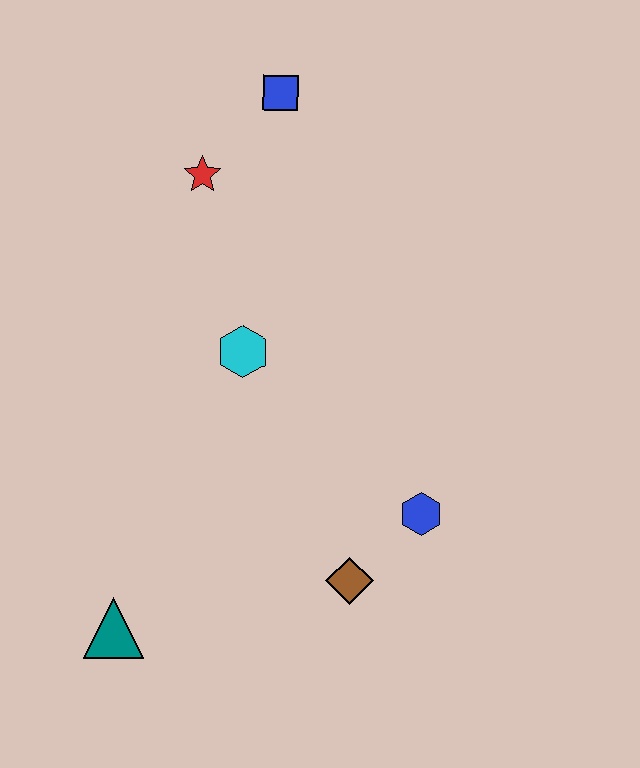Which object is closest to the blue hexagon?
The brown diamond is closest to the blue hexagon.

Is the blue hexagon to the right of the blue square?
Yes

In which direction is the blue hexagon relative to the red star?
The blue hexagon is below the red star.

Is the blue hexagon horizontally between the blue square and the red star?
No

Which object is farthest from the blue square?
The teal triangle is farthest from the blue square.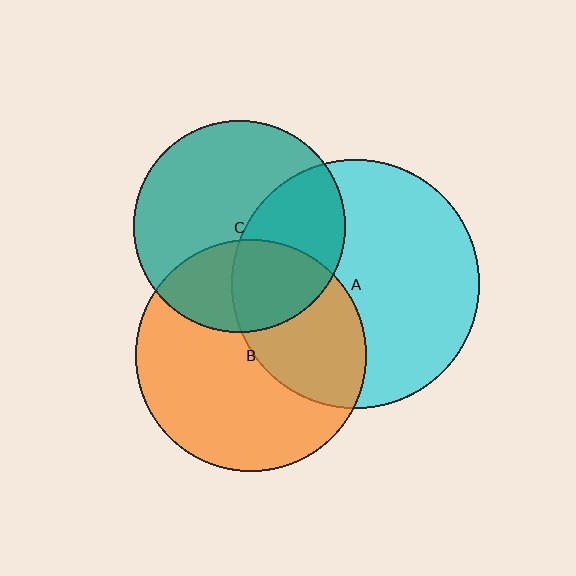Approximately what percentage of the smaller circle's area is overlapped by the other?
Approximately 35%.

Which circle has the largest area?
Circle A (cyan).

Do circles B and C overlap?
Yes.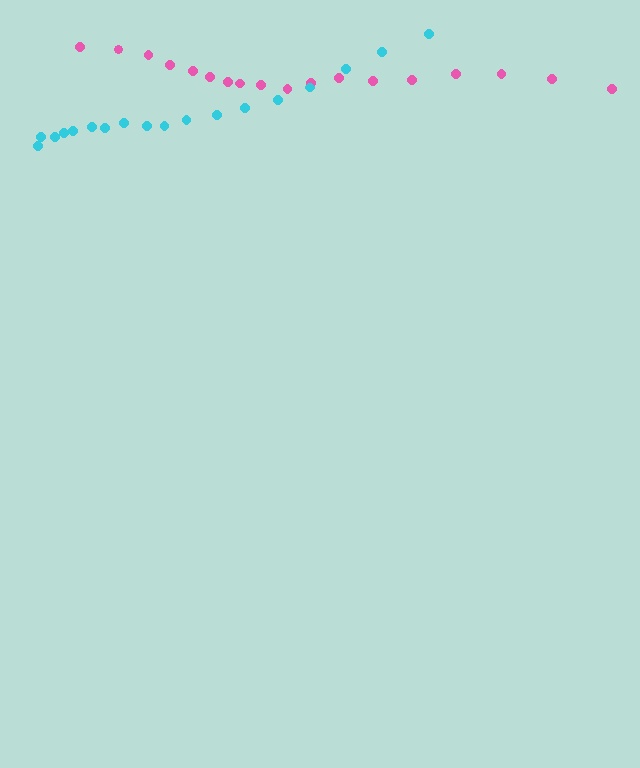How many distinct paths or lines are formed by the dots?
There are 2 distinct paths.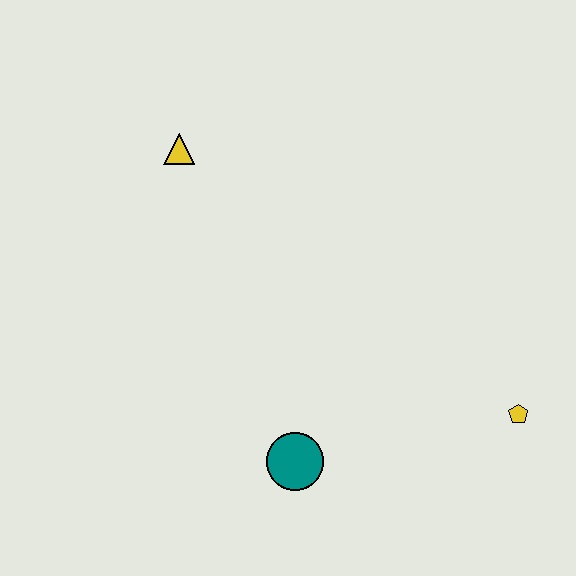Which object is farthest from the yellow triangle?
The yellow pentagon is farthest from the yellow triangle.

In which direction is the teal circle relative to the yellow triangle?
The teal circle is below the yellow triangle.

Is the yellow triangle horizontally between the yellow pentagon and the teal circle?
No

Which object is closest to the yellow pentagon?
The teal circle is closest to the yellow pentagon.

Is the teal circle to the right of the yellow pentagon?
No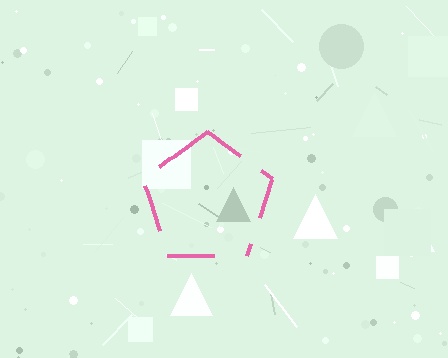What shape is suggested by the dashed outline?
The dashed outline suggests a pentagon.